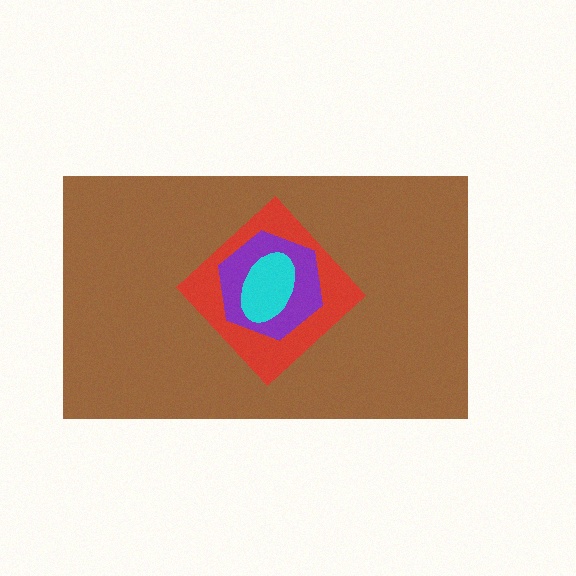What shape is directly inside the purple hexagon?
The cyan ellipse.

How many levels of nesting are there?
4.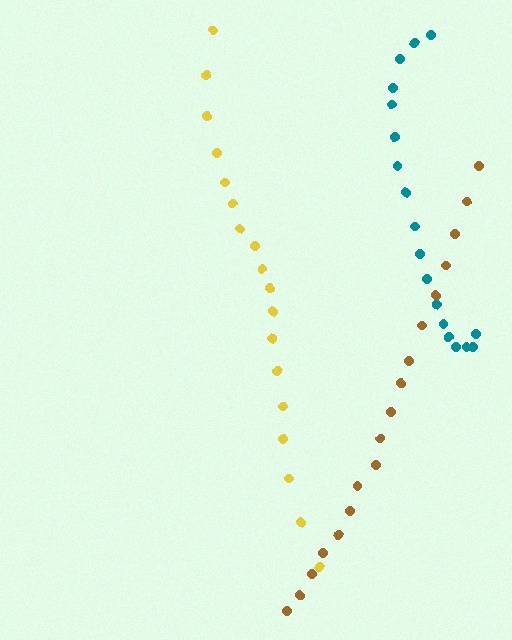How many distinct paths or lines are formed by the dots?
There are 3 distinct paths.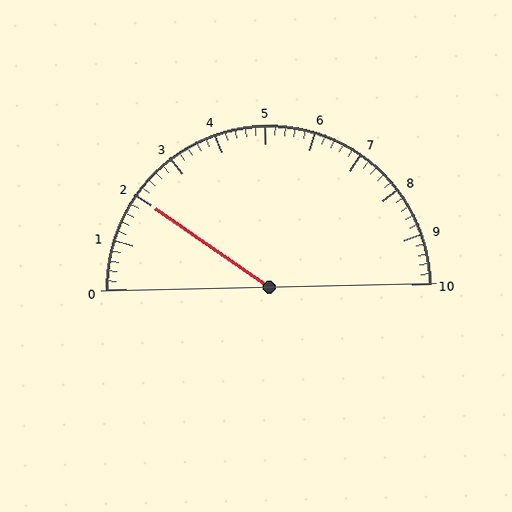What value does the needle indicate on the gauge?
The needle indicates approximately 2.0.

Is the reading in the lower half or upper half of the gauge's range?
The reading is in the lower half of the range (0 to 10).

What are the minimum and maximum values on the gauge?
The gauge ranges from 0 to 10.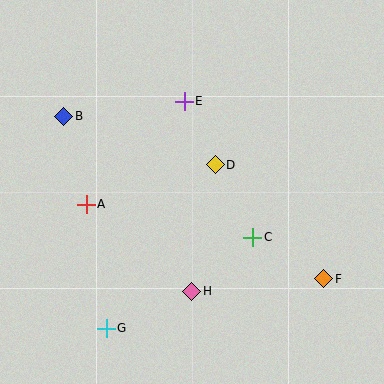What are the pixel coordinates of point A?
Point A is at (86, 204).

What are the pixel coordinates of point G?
Point G is at (106, 328).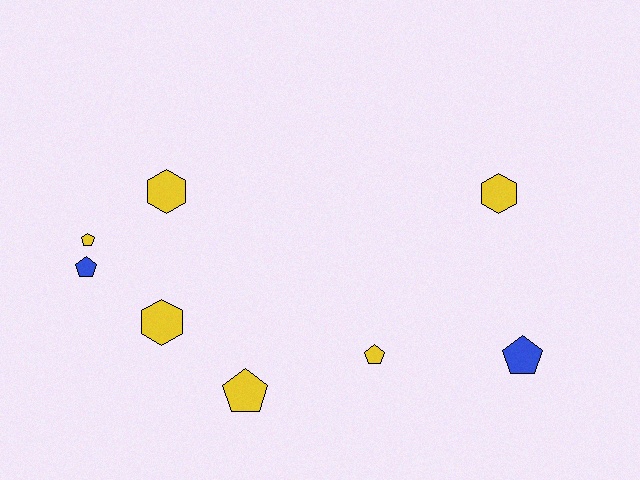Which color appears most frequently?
Yellow, with 6 objects.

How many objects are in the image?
There are 8 objects.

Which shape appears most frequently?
Pentagon, with 5 objects.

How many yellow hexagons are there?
There are 3 yellow hexagons.